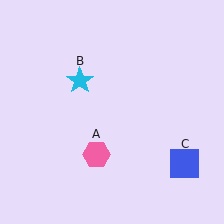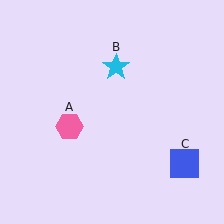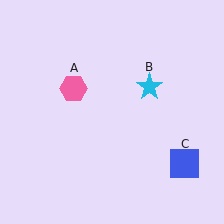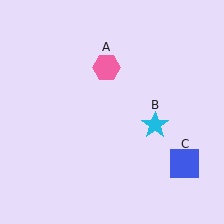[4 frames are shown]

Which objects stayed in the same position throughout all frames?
Blue square (object C) remained stationary.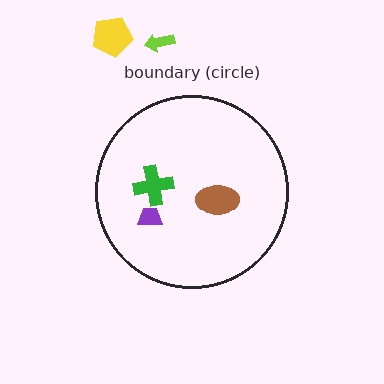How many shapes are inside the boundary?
3 inside, 2 outside.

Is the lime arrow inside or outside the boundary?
Outside.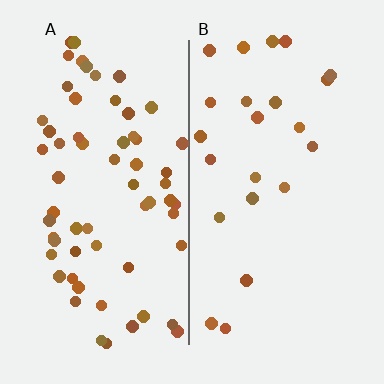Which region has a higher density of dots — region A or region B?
A (the left).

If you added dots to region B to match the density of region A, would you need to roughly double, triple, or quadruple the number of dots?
Approximately triple.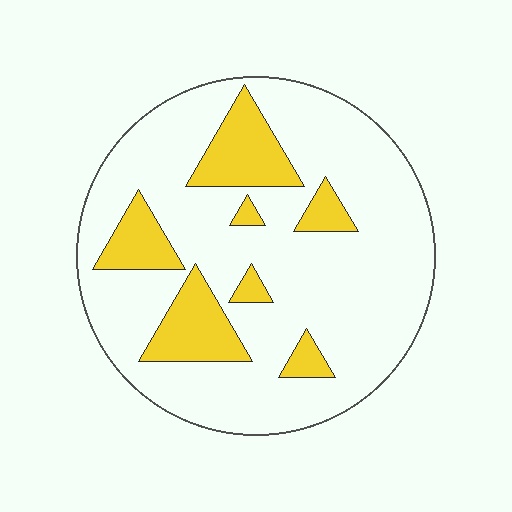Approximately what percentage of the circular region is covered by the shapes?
Approximately 20%.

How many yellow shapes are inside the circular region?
7.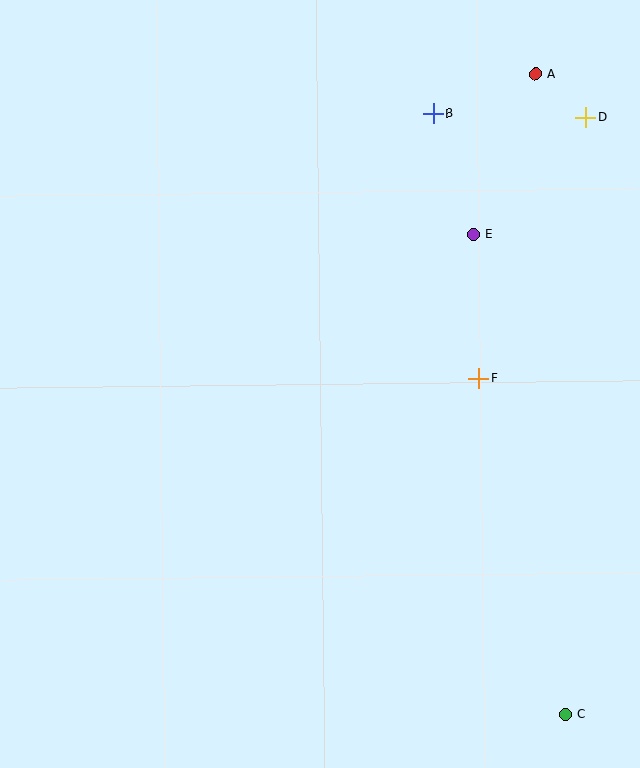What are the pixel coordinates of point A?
Point A is at (536, 74).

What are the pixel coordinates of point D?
Point D is at (586, 117).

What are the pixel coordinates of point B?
Point B is at (433, 114).